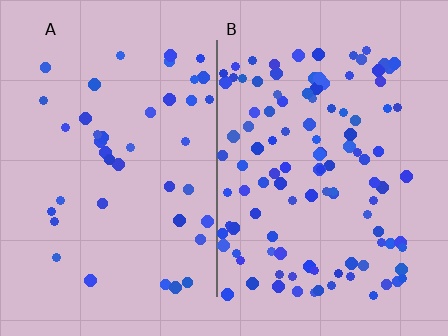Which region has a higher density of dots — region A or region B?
B (the right).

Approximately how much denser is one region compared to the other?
Approximately 2.6× — region B over region A.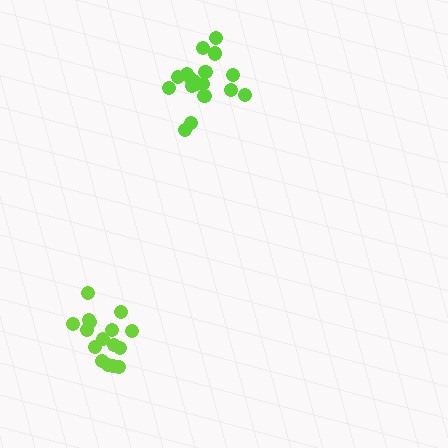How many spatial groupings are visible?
There are 2 spatial groupings.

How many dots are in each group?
Group 1: 18 dots, Group 2: 16 dots (34 total).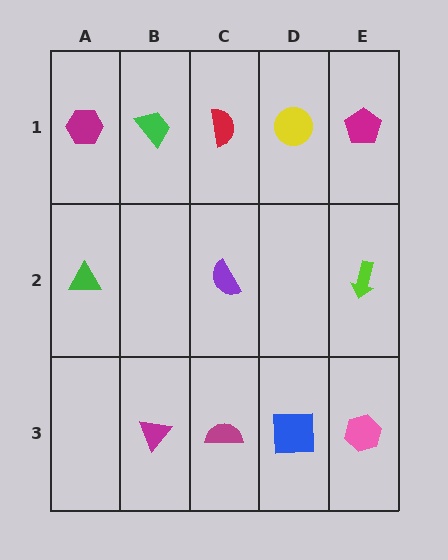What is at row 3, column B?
A magenta triangle.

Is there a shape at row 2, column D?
No, that cell is empty.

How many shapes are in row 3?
4 shapes.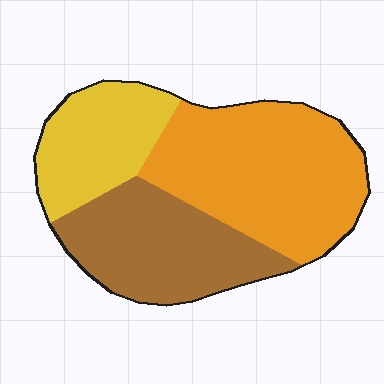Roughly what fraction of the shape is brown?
Brown takes up about one third (1/3) of the shape.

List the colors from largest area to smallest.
From largest to smallest: orange, brown, yellow.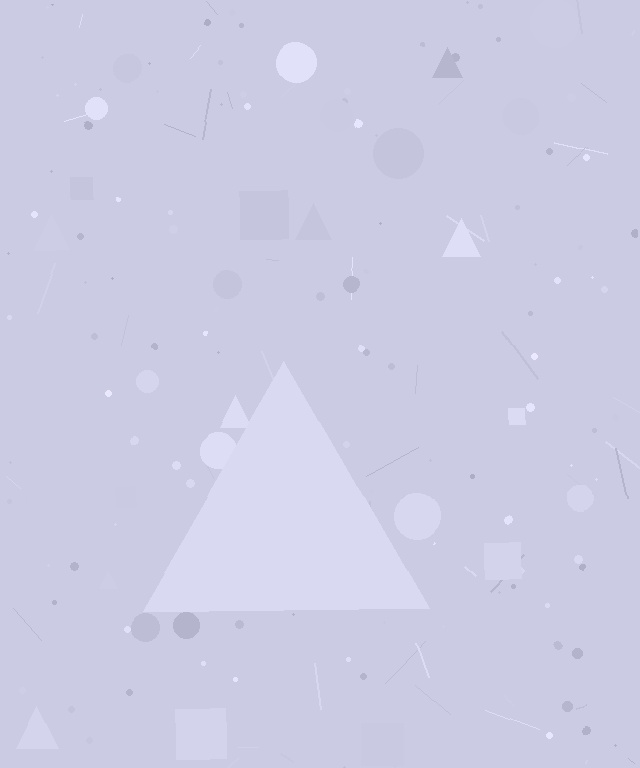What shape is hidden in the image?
A triangle is hidden in the image.